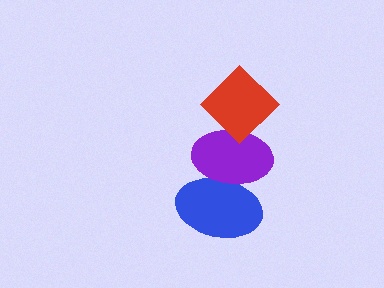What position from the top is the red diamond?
The red diamond is 1st from the top.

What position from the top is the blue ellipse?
The blue ellipse is 3rd from the top.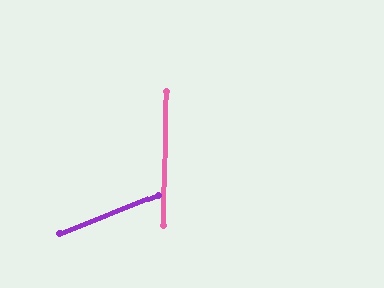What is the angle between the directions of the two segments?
Approximately 68 degrees.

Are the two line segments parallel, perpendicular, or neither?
Neither parallel nor perpendicular — they differ by about 68°.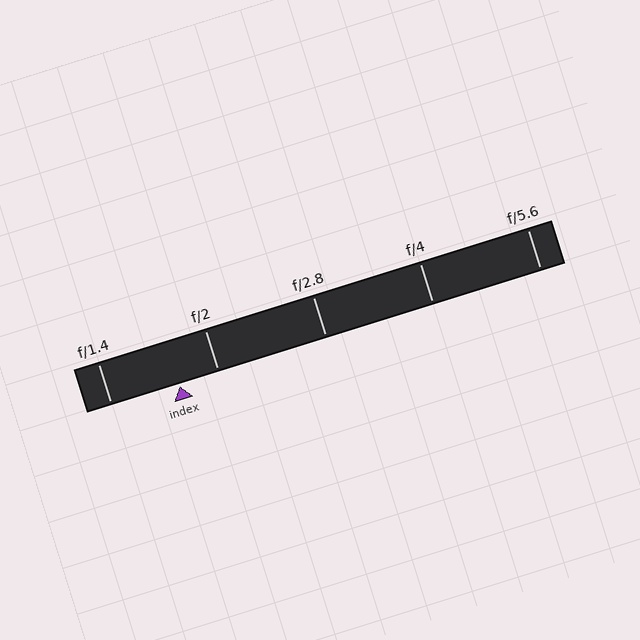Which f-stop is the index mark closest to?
The index mark is closest to f/2.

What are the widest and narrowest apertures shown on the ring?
The widest aperture shown is f/1.4 and the narrowest is f/5.6.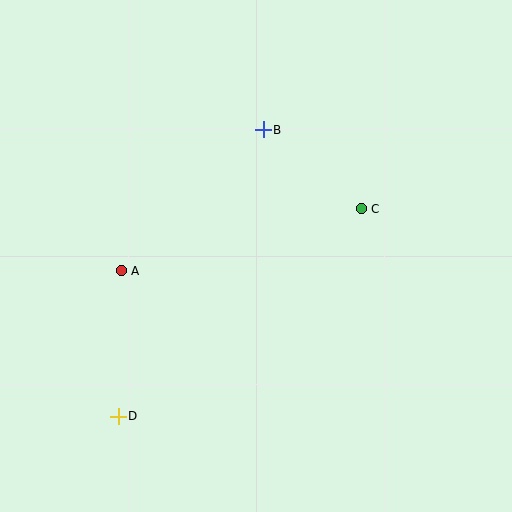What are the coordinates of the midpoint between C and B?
The midpoint between C and B is at (312, 169).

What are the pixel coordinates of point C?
Point C is at (361, 209).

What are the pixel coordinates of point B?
Point B is at (263, 130).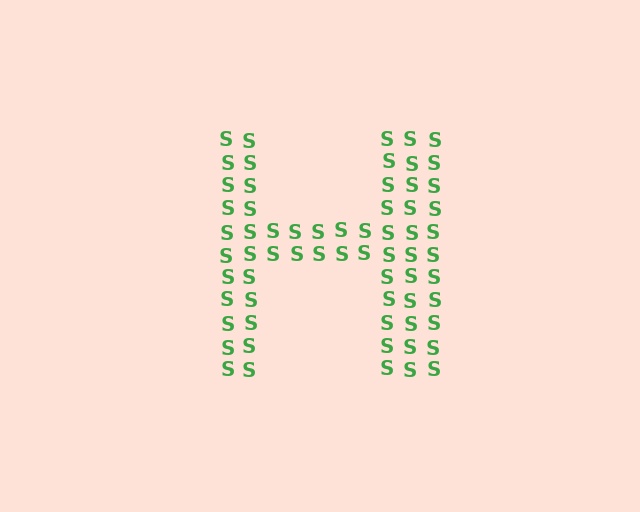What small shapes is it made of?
It is made of small letter S's.